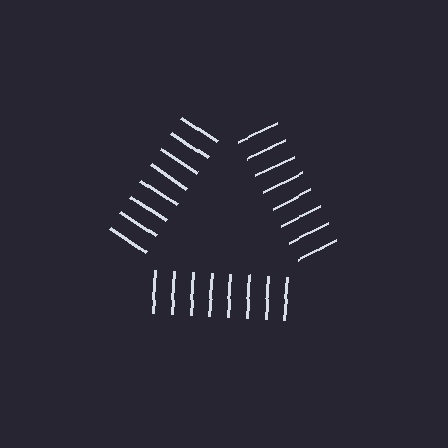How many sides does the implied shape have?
3 sides — the line-ends trace a triangle.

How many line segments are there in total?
24 — 8 along each of the 3 edges.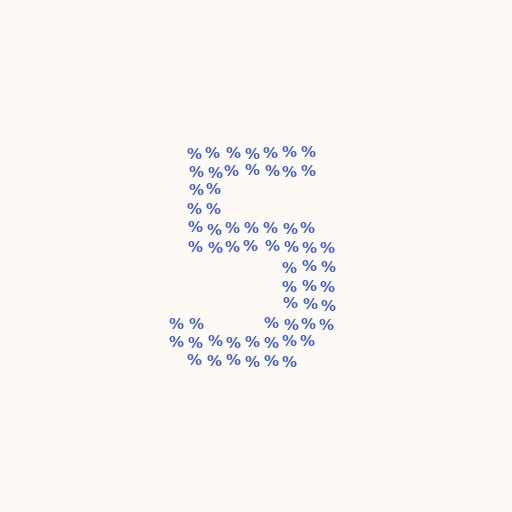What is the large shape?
The large shape is the digit 5.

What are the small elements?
The small elements are percent signs.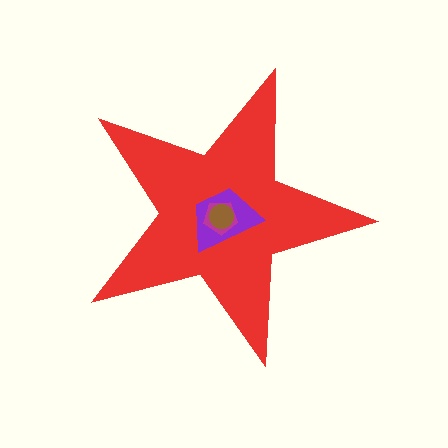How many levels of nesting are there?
4.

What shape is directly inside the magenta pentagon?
The brown circle.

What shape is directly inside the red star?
The purple trapezoid.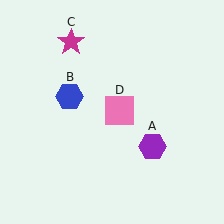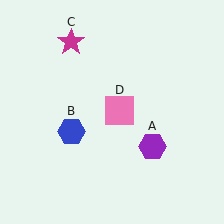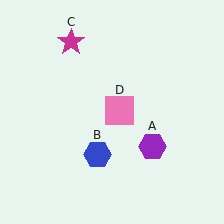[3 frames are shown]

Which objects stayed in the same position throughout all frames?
Purple hexagon (object A) and magenta star (object C) and pink square (object D) remained stationary.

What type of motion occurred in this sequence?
The blue hexagon (object B) rotated counterclockwise around the center of the scene.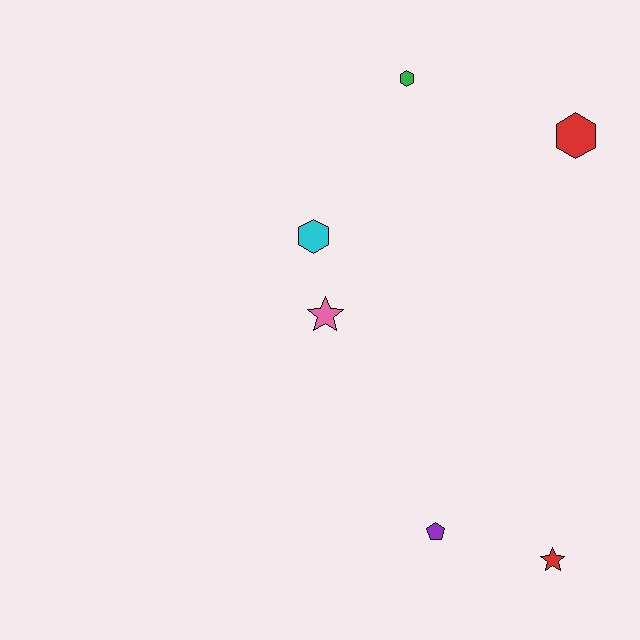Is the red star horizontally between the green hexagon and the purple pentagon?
No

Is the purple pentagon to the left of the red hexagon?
Yes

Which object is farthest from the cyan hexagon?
The red star is farthest from the cyan hexagon.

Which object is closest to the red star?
The purple pentagon is closest to the red star.